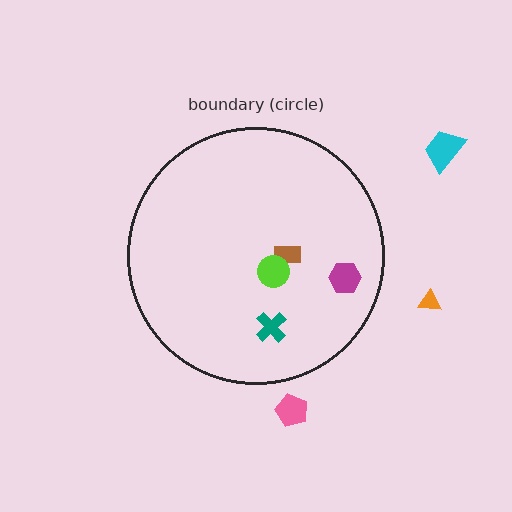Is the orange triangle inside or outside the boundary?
Outside.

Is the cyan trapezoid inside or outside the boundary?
Outside.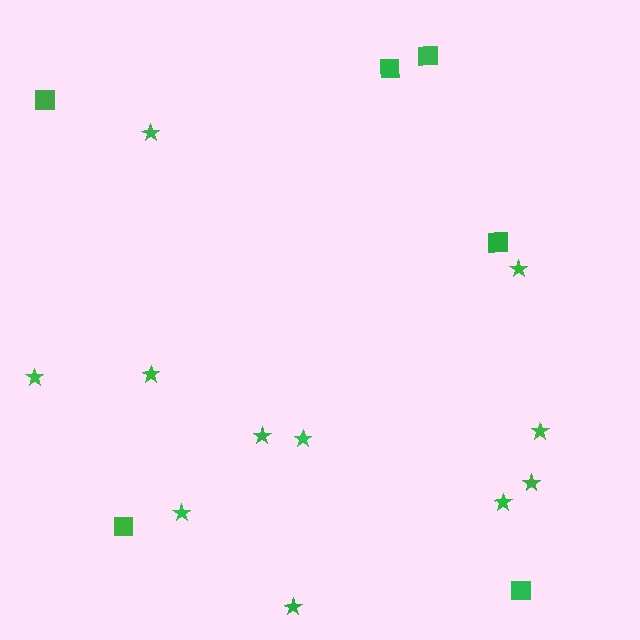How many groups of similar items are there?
There are 2 groups: one group of stars (11) and one group of squares (6).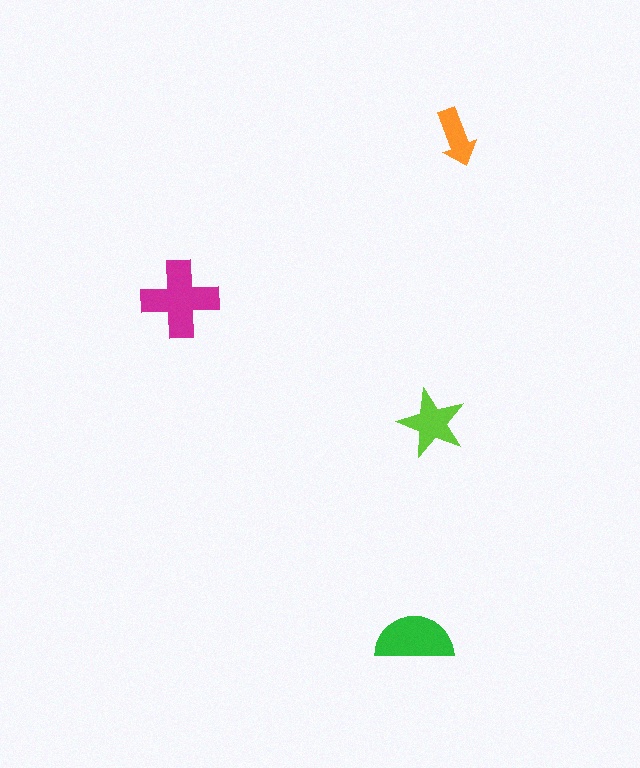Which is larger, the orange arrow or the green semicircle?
The green semicircle.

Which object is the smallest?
The orange arrow.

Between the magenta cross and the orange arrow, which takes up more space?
The magenta cross.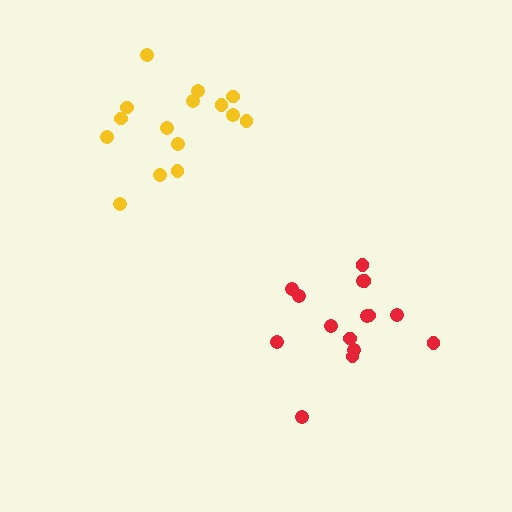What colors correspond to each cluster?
The clusters are colored: yellow, red.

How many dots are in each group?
Group 1: 15 dots, Group 2: 15 dots (30 total).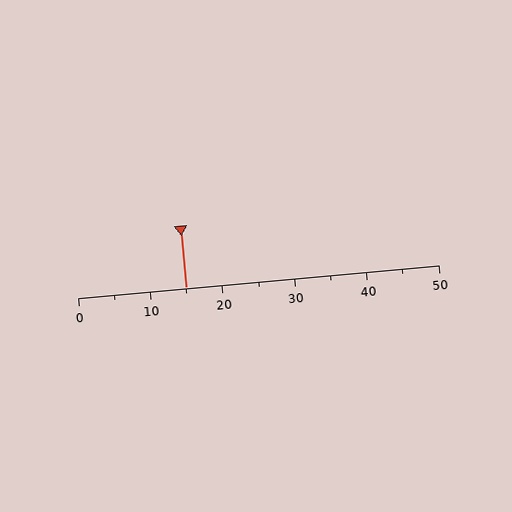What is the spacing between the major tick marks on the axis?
The major ticks are spaced 10 apart.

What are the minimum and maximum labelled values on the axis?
The axis runs from 0 to 50.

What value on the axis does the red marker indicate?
The marker indicates approximately 15.